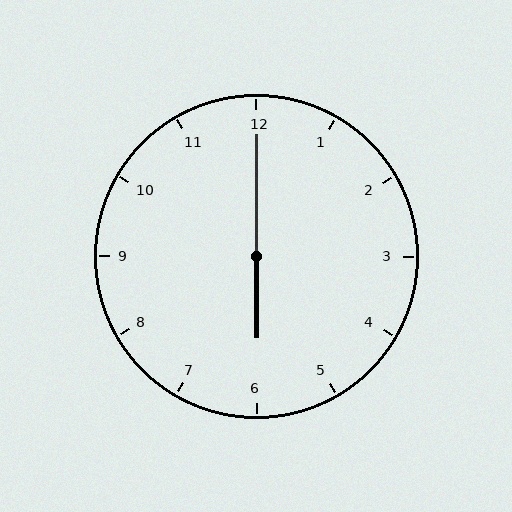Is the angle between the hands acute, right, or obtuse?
It is obtuse.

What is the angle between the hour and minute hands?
Approximately 180 degrees.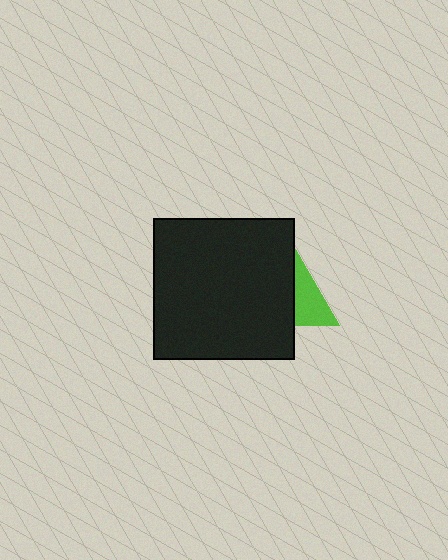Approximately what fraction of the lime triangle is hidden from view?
Roughly 57% of the lime triangle is hidden behind the black square.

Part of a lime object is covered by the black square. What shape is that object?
It is a triangle.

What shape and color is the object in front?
The object in front is a black square.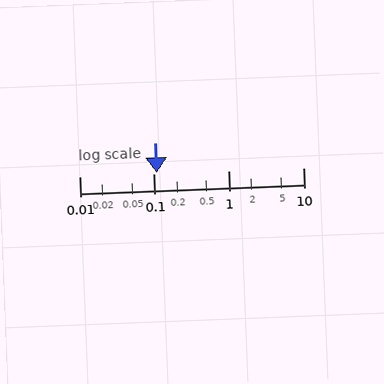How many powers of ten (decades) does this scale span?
The scale spans 3 decades, from 0.01 to 10.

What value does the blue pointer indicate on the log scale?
The pointer indicates approximately 0.11.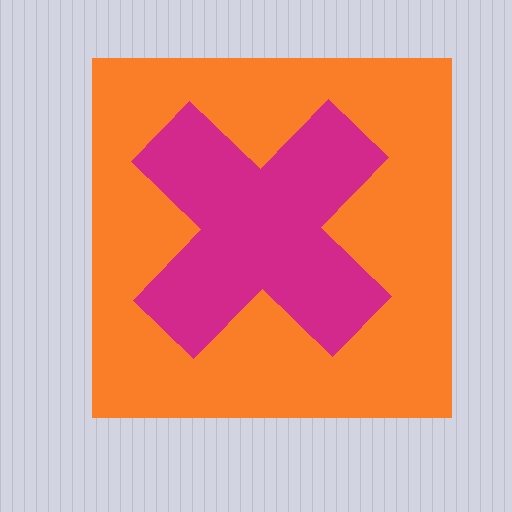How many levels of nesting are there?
2.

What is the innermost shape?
The magenta cross.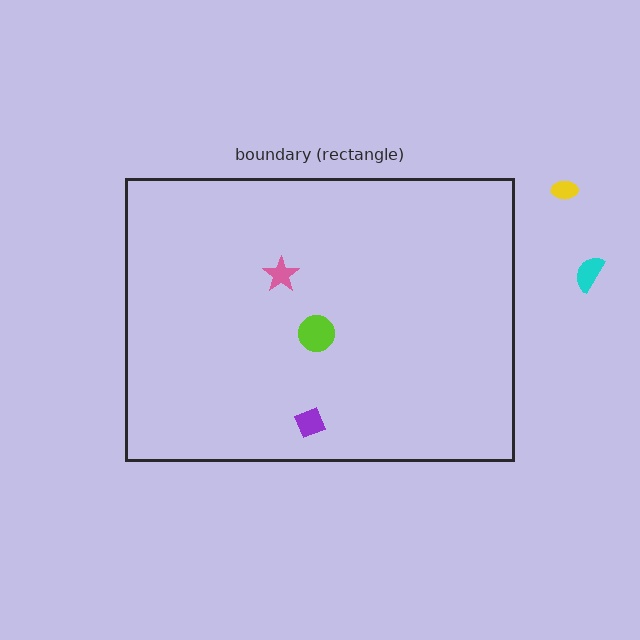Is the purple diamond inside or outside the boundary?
Inside.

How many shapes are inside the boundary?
3 inside, 2 outside.